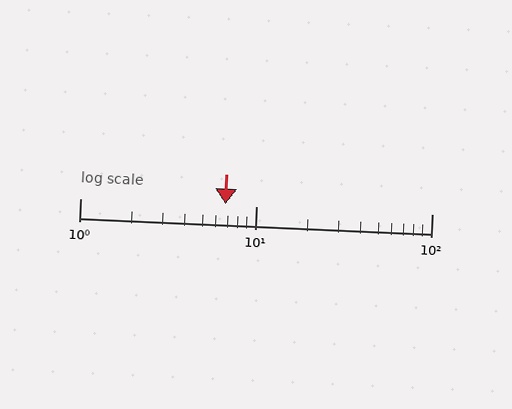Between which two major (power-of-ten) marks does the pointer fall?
The pointer is between 1 and 10.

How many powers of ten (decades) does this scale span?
The scale spans 2 decades, from 1 to 100.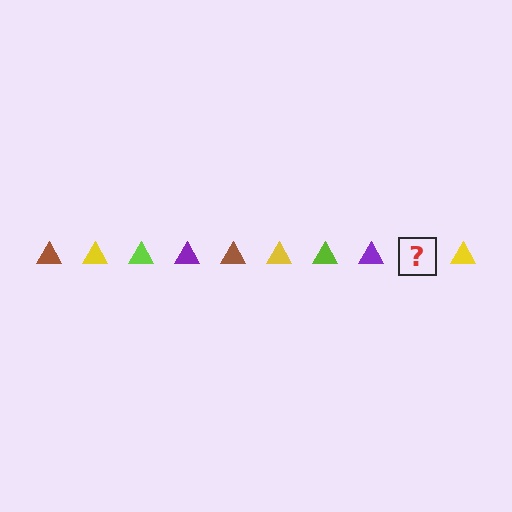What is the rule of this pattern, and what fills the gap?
The rule is that the pattern cycles through brown, yellow, lime, purple triangles. The gap should be filled with a brown triangle.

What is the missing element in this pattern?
The missing element is a brown triangle.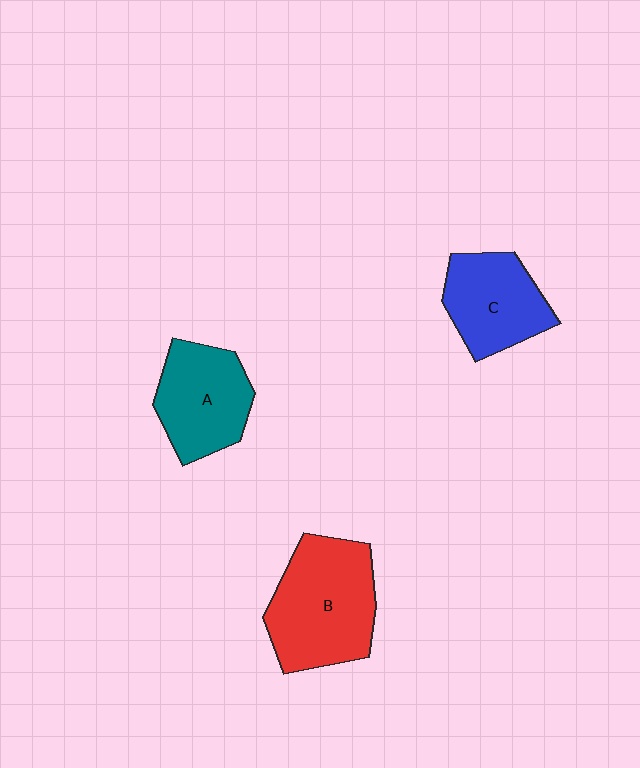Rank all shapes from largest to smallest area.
From largest to smallest: B (red), A (teal), C (blue).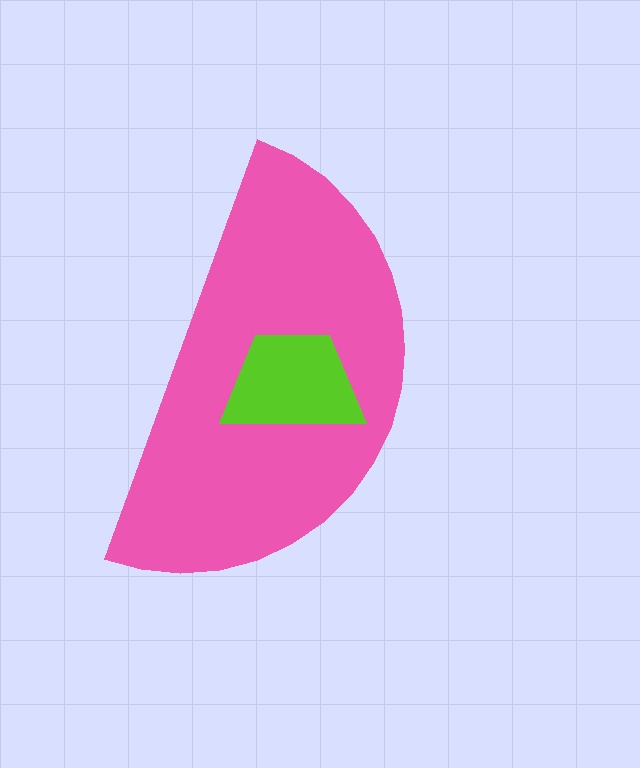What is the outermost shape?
The pink semicircle.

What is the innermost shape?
The lime trapezoid.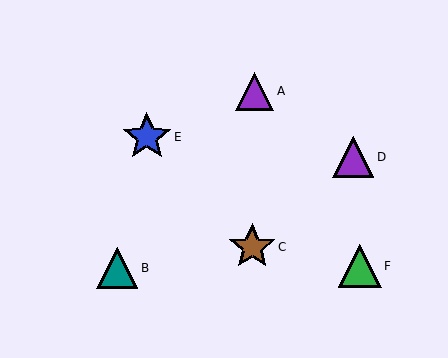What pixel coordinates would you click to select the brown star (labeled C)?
Click at (252, 247) to select the brown star C.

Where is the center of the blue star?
The center of the blue star is at (147, 137).